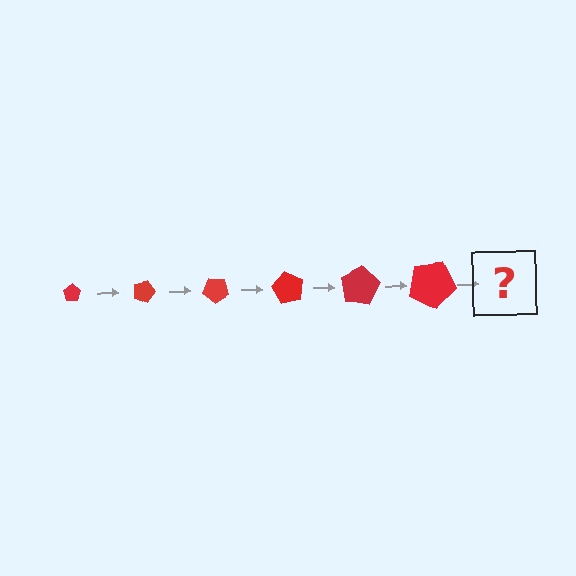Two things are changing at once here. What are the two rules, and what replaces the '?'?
The two rules are that the pentagon grows larger each step and it rotates 20 degrees each step. The '?' should be a pentagon, larger than the previous one and rotated 120 degrees from the start.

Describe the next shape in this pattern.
It should be a pentagon, larger than the previous one and rotated 120 degrees from the start.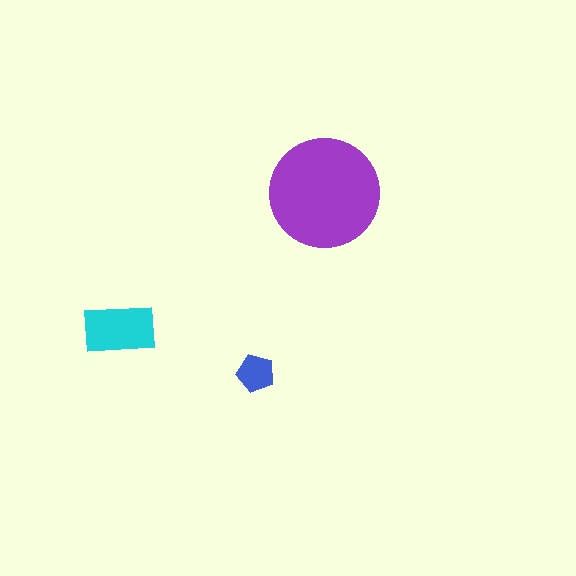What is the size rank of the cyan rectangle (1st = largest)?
2nd.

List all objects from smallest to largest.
The blue pentagon, the cyan rectangle, the purple circle.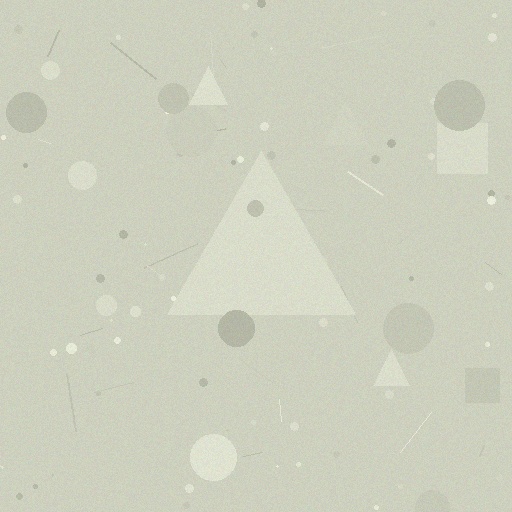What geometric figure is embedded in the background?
A triangle is embedded in the background.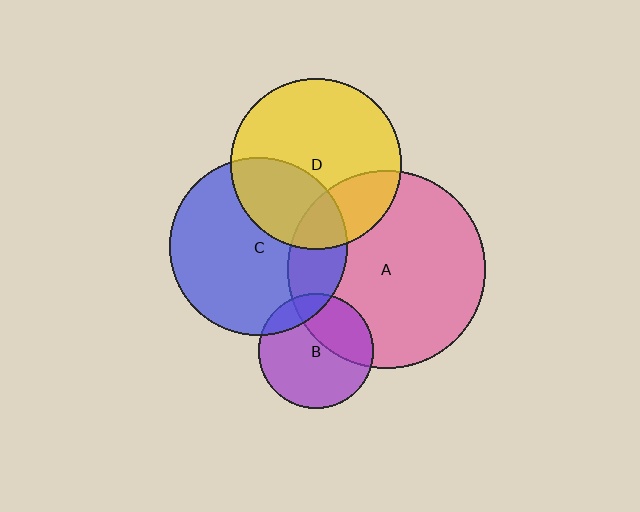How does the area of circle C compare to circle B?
Approximately 2.4 times.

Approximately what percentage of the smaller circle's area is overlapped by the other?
Approximately 30%.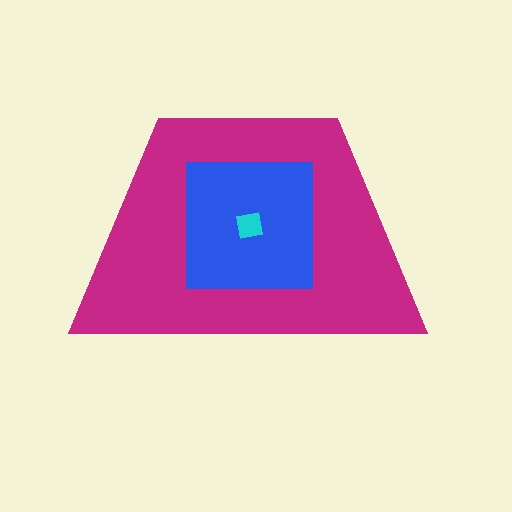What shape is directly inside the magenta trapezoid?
The blue square.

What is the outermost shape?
The magenta trapezoid.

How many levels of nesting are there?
3.